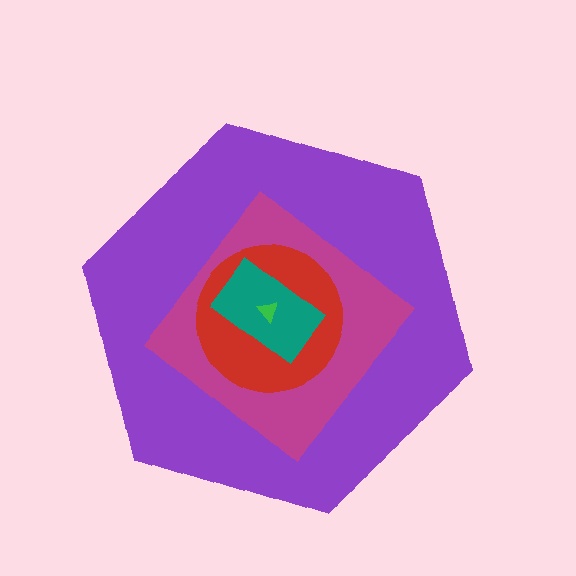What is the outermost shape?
The purple hexagon.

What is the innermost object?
The green triangle.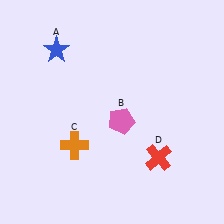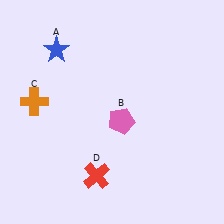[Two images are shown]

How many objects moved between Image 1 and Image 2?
2 objects moved between the two images.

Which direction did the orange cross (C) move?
The orange cross (C) moved up.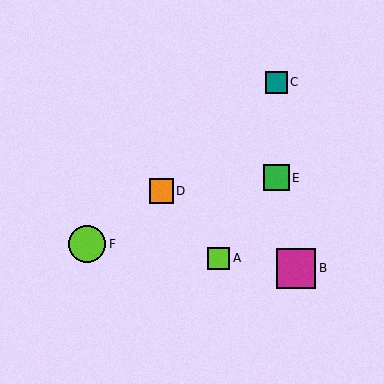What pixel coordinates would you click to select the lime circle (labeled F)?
Click at (87, 244) to select the lime circle F.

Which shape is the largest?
The magenta square (labeled B) is the largest.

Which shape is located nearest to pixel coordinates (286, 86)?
The teal square (labeled C) at (276, 82) is nearest to that location.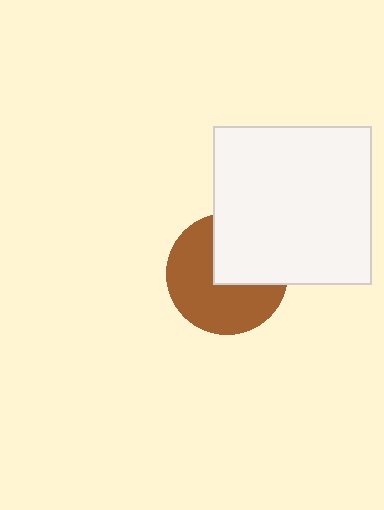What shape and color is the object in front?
The object in front is a white square.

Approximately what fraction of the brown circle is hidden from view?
Roughly 39% of the brown circle is hidden behind the white square.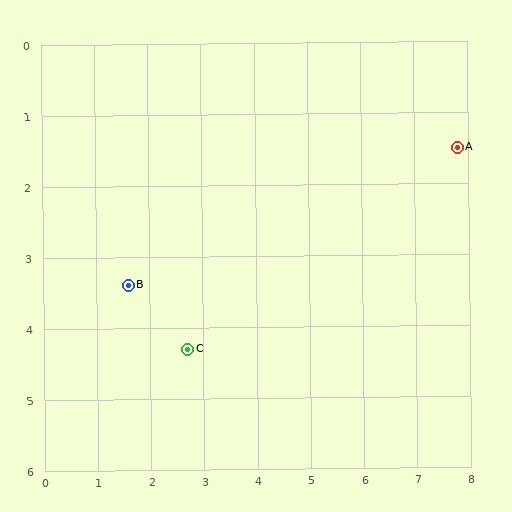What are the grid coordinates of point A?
Point A is at approximately (7.8, 1.5).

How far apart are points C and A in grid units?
Points C and A are about 5.8 grid units apart.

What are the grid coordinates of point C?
Point C is at approximately (2.7, 4.3).